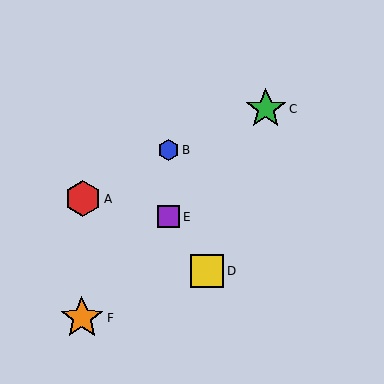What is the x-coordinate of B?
Object B is at x≈169.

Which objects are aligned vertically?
Objects B, E are aligned vertically.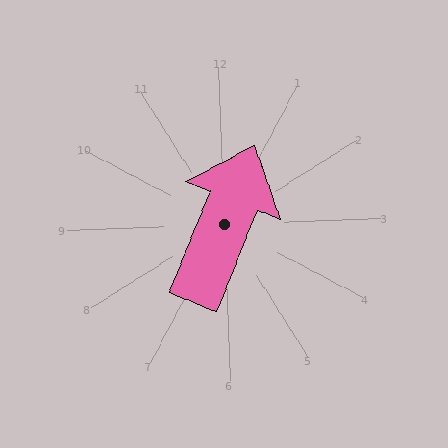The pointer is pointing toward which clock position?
Roughly 1 o'clock.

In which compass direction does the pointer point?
Northeast.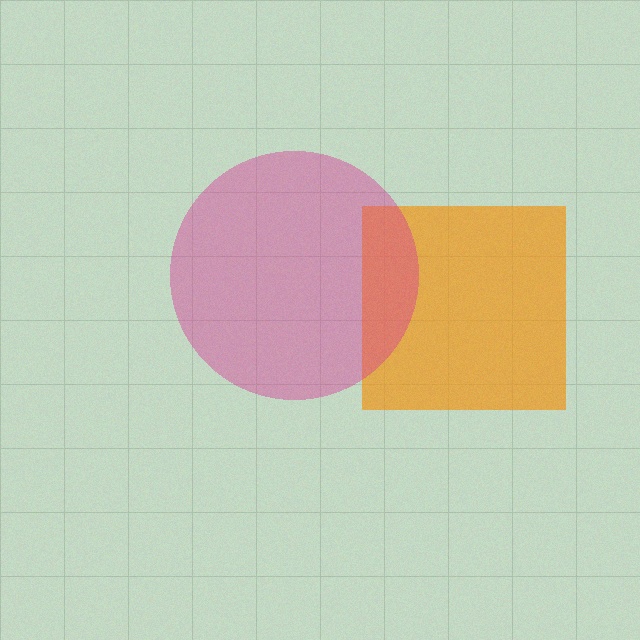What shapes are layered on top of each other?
The layered shapes are: an orange square, a magenta circle.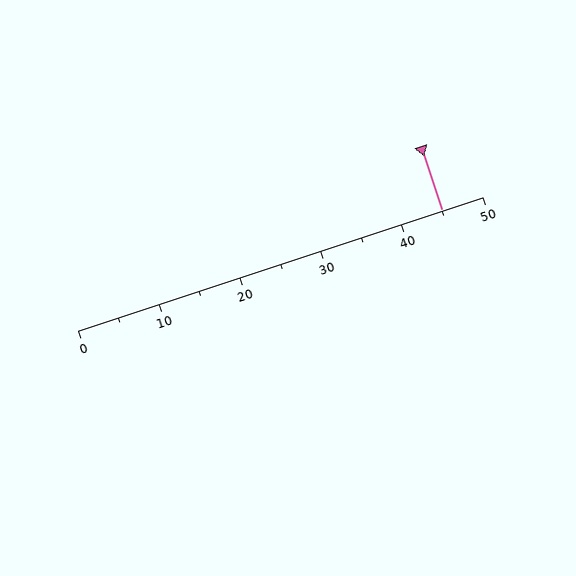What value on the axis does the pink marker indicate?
The marker indicates approximately 45.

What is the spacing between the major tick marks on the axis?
The major ticks are spaced 10 apart.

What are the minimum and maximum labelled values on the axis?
The axis runs from 0 to 50.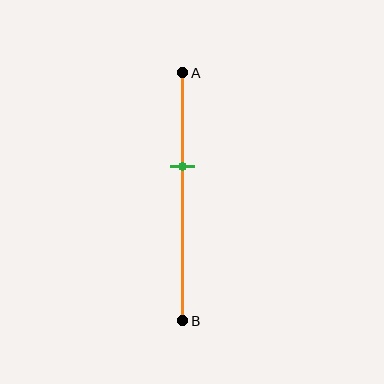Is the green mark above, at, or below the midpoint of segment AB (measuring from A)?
The green mark is above the midpoint of segment AB.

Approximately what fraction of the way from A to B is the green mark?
The green mark is approximately 40% of the way from A to B.